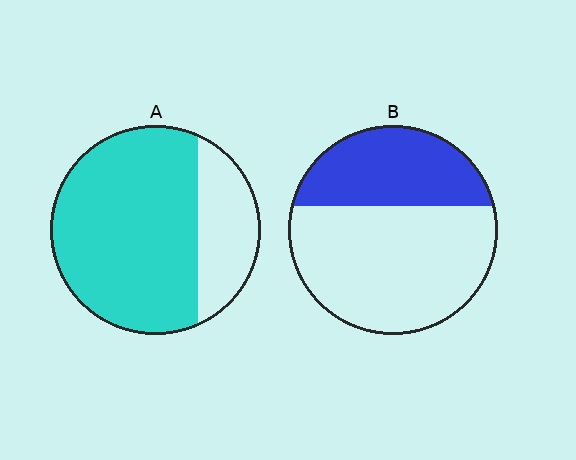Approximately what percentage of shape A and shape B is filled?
A is approximately 75% and B is approximately 35%.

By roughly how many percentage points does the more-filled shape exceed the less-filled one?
By roughly 40 percentage points (A over B).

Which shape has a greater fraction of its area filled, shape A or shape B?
Shape A.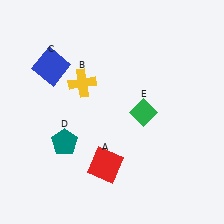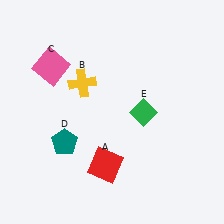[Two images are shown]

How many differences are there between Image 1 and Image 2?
There is 1 difference between the two images.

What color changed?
The square (C) changed from blue in Image 1 to pink in Image 2.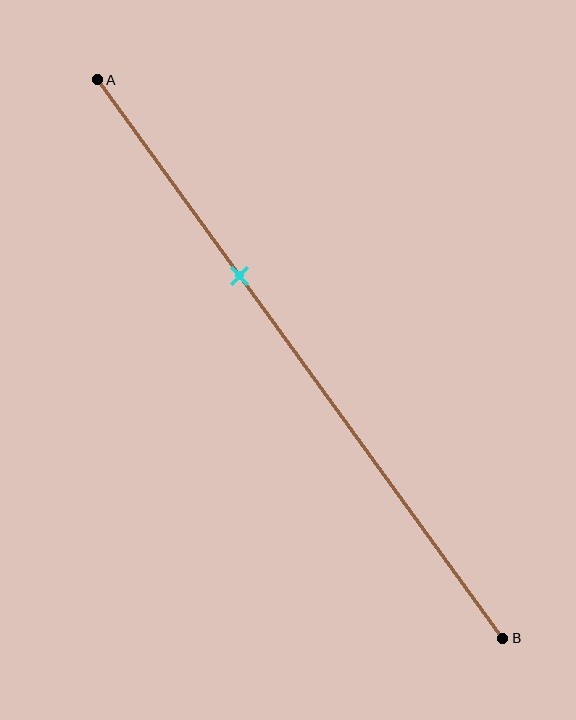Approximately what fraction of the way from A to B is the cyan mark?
The cyan mark is approximately 35% of the way from A to B.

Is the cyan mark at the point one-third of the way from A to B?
Yes, the mark is approximately at the one-third point.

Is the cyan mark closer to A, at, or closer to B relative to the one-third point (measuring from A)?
The cyan mark is approximately at the one-third point of segment AB.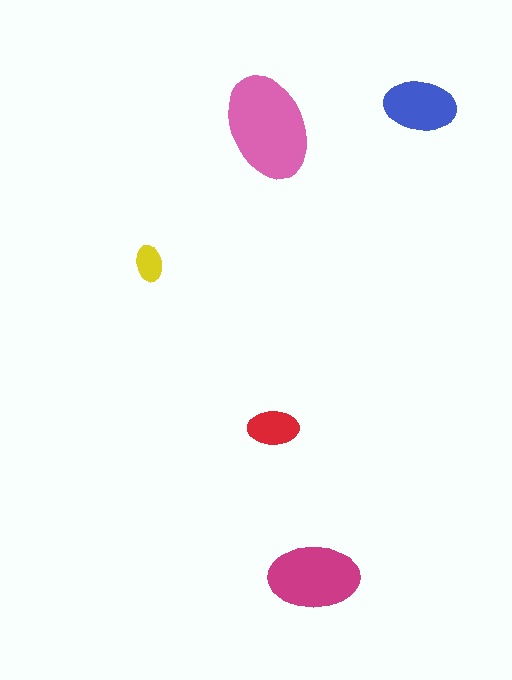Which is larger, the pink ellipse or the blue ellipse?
The pink one.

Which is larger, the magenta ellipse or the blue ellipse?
The magenta one.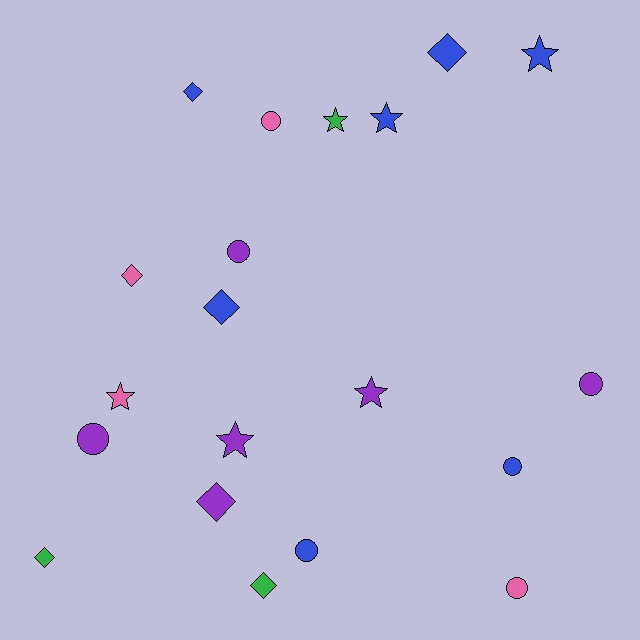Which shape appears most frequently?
Diamond, with 7 objects.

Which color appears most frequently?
Blue, with 7 objects.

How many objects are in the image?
There are 20 objects.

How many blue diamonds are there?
There are 3 blue diamonds.